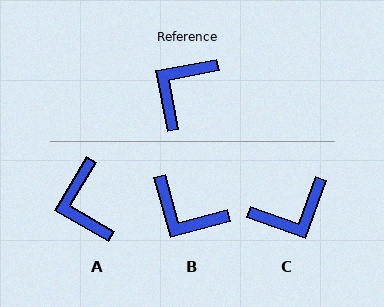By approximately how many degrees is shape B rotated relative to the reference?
Approximately 94 degrees counter-clockwise.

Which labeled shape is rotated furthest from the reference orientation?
C, about 149 degrees away.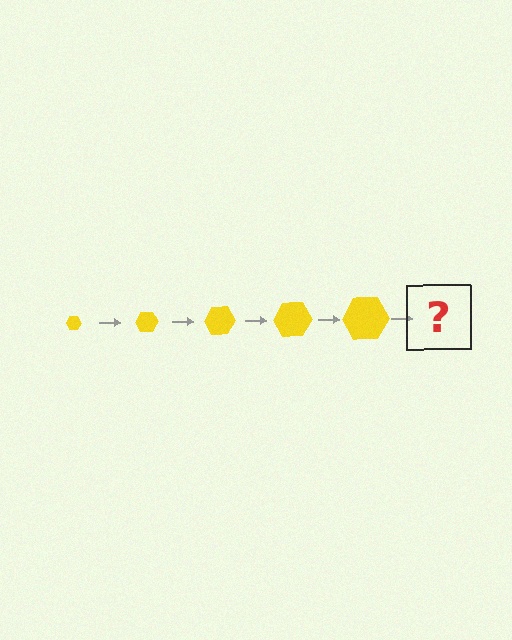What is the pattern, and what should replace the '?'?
The pattern is that the hexagon gets progressively larger each step. The '?' should be a yellow hexagon, larger than the previous one.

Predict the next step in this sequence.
The next step is a yellow hexagon, larger than the previous one.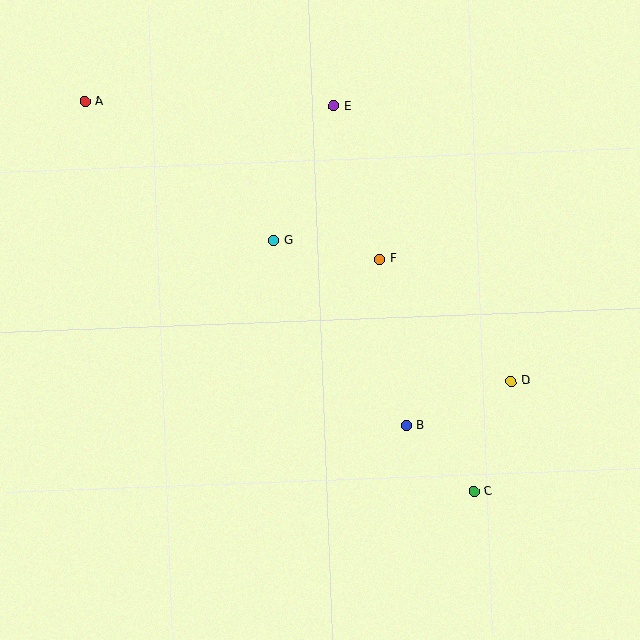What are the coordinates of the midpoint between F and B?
The midpoint between F and B is at (393, 342).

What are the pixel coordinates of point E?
Point E is at (333, 106).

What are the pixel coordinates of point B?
Point B is at (406, 426).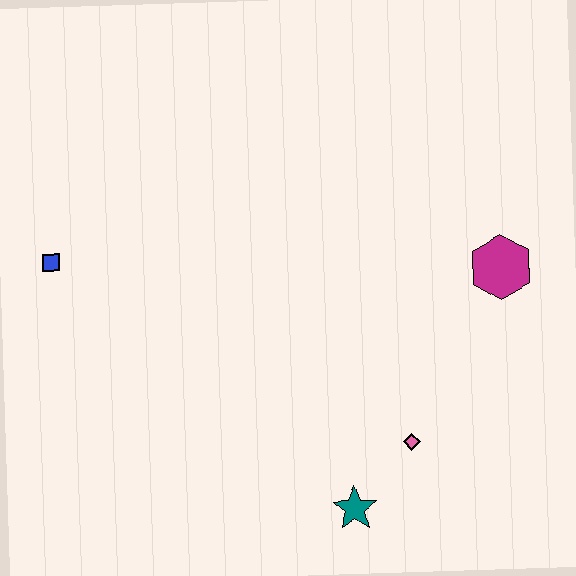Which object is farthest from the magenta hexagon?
The blue square is farthest from the magenta hexagon.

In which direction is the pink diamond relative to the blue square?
The pink diamond is to the right of the blue square.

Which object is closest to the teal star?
The pink diamond is closest to the teal star.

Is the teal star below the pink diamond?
Yes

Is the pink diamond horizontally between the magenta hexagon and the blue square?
Yes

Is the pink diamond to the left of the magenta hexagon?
Yes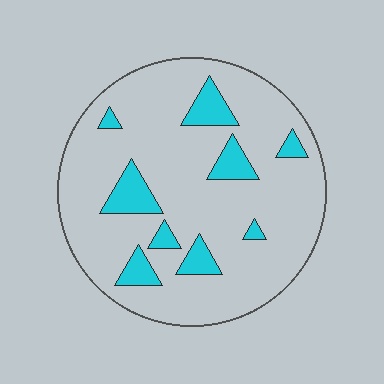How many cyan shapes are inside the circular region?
9.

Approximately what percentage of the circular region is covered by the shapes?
Approximately 15%.